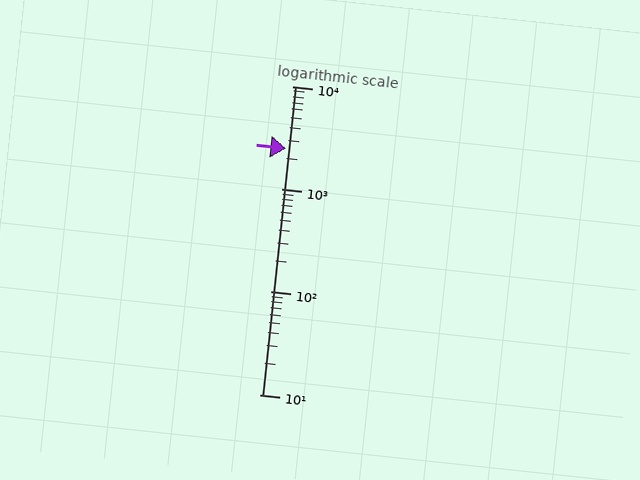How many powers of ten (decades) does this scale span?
The scale spans 3 decades, from 10 to 10000.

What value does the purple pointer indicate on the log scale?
The pointer indicates approximately 2500.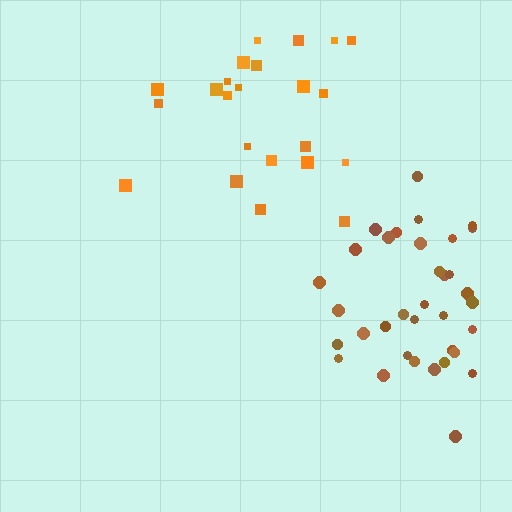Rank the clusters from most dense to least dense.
brown, orange.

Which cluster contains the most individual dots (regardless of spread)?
Brown (35).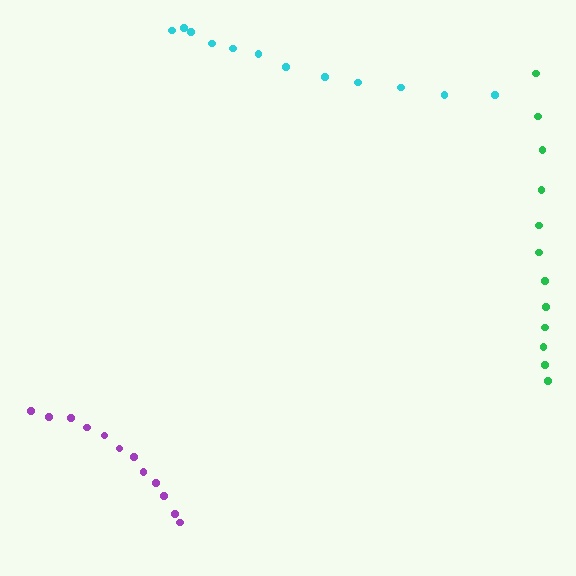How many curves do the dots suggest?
There are 3 distinct paths.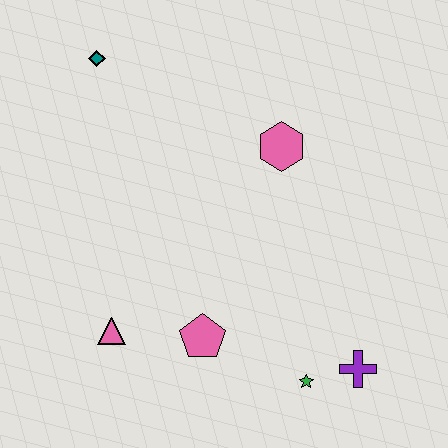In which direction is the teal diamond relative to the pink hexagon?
The teal diamond is to the left of the pink hexagon.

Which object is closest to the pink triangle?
The pink pentagon is closest to the pink triangle.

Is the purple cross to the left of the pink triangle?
No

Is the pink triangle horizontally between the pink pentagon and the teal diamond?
Yes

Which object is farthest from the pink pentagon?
The teal diamond is farthest from the pink pentagon.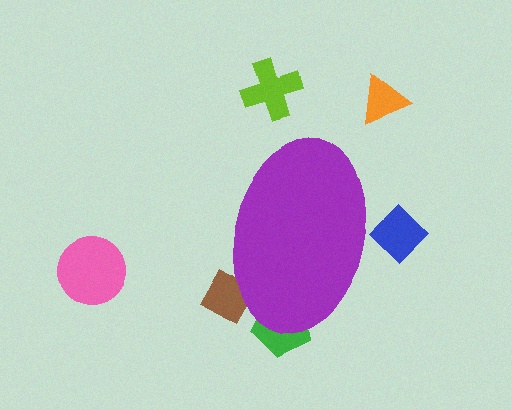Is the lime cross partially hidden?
No, the lime cross is fully visible.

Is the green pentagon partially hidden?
Yes, the green pentagon is partially hidden behind the purple ellipse.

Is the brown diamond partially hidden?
Yes, the brown diamond is partially hidden behind the purple ellipse.